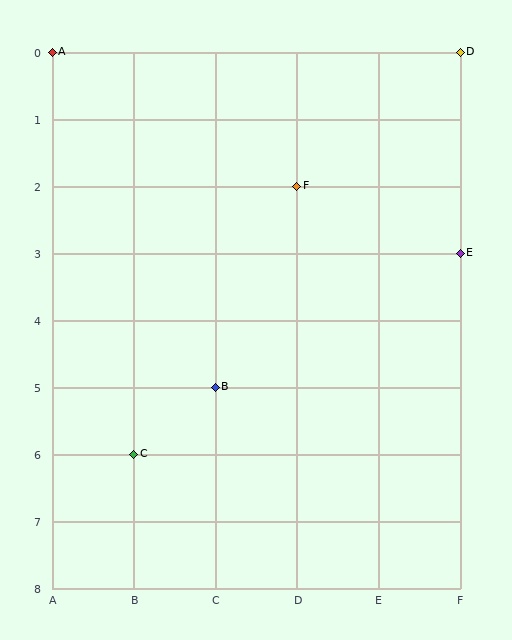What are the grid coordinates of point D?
Point D is at grid coordinates (F, 0).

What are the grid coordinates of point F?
Point F is at grid coordinates (D, 2).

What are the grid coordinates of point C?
Point C is at grid coordinates (B, 6).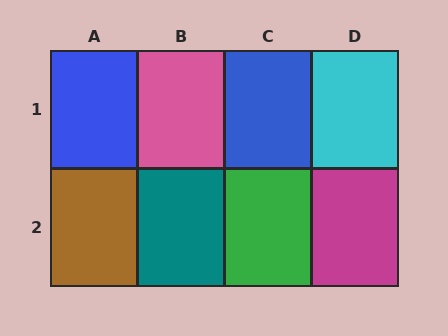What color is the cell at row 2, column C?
Green.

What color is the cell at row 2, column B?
Teal.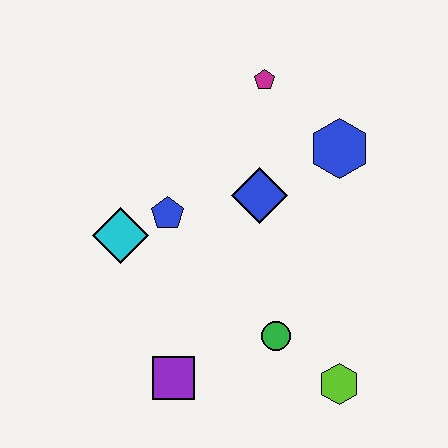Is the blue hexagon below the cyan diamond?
No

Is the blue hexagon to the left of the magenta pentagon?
No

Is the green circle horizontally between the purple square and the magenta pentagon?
No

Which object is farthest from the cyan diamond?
The lime hexagon is farthest from the cyan diamond.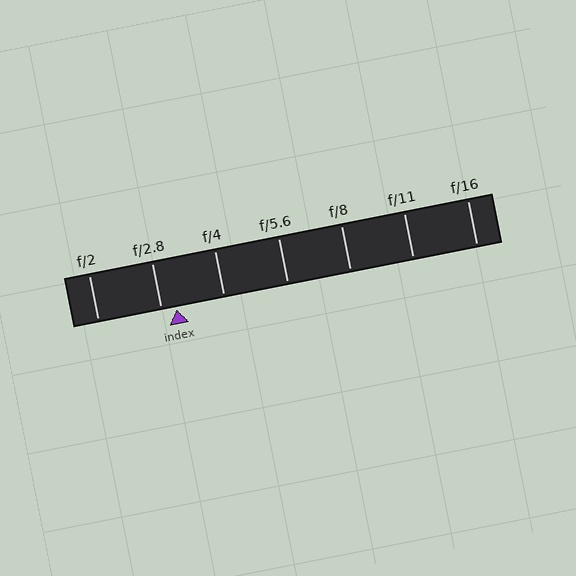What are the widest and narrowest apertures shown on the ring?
The widest aperture shown is f/2 and the narrowest is f/16.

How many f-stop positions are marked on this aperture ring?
There are 7 f-stop positions marked.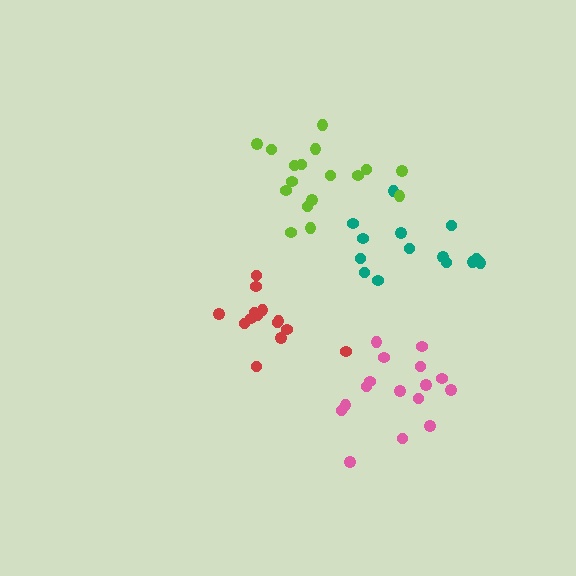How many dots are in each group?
Group 1: 14 dots, Group 2: 17 dots, Group 3: 16 dots, Group 4: 14 dots (61 total).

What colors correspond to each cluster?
The clusters are colored: teal, lime, pink, red.